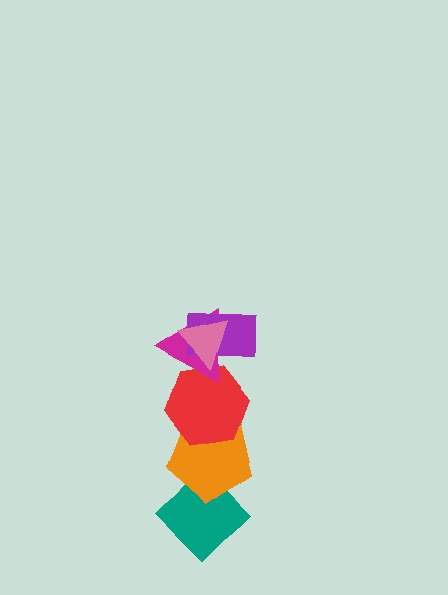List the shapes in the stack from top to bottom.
From top to bottom: the pink triangle, the purple rectangle, the magenta triangle, the red hexagon, the orange pentagon, the teal diamond.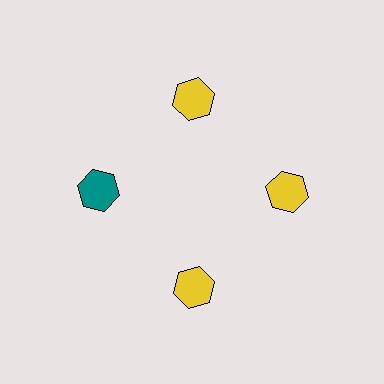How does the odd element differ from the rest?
It has a different color: teal instead of yellow.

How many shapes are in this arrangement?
There are 4 shapes arranged in a ring pattern.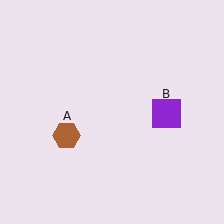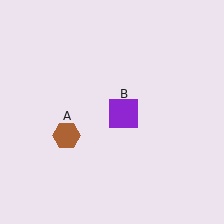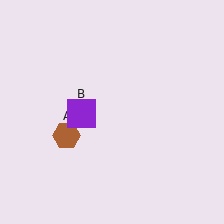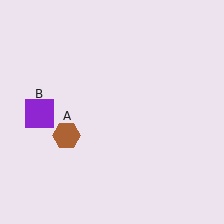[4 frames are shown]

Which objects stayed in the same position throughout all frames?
Brown hexagon (object A) remained stationary.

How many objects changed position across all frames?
1 object changed position: purple square (object B).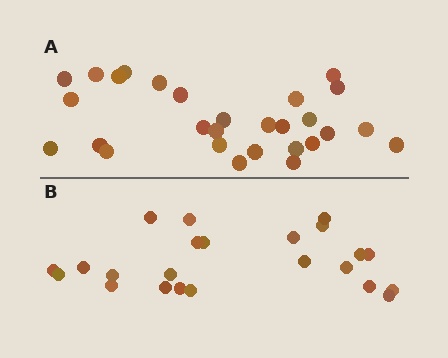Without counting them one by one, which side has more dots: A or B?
Region A (the top region) has more dots.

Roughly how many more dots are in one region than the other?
Region A has about 5 more dots than region B.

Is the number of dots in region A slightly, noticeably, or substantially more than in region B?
Region A has only slightly more — the two regions are fairly close. The ratio is roughly 1.2 to 1.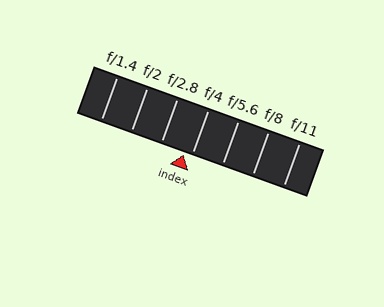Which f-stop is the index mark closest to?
The index mark is closest to f/4.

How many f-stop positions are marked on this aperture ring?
There are 7 f-stop positions marked.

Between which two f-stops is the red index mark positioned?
The index mark is between f/2.8 and f/4.